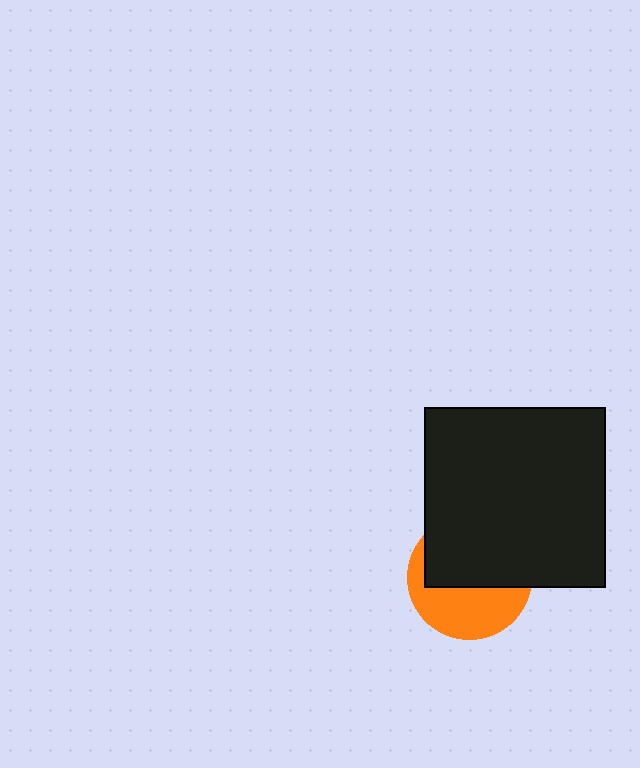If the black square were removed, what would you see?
You would see the complete orange circle.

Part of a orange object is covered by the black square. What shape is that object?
It is a circle.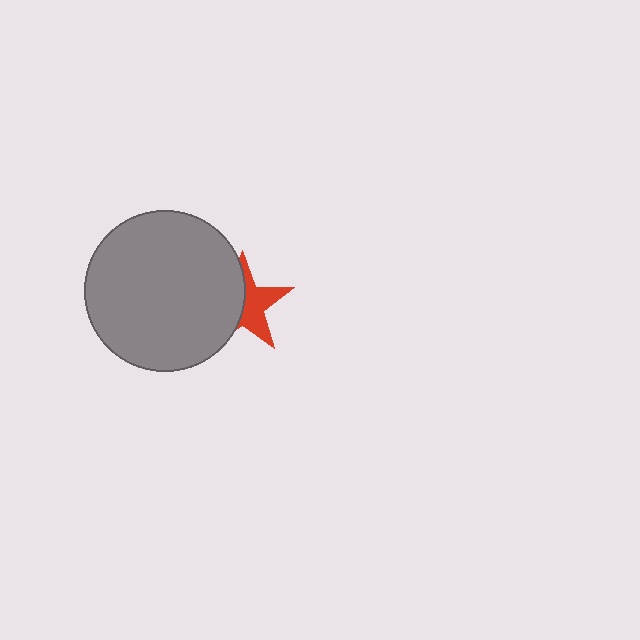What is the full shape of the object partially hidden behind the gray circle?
The partially hidden object is a red star.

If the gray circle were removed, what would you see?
You would see the complete red star.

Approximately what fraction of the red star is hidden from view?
Roughly 51% of the red star is hidden behind the gray circle.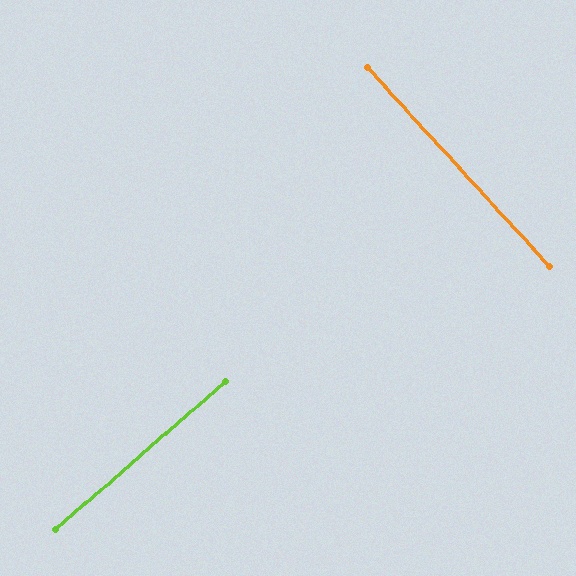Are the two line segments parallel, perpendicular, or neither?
Perpendicular — they meet at approximately 89°.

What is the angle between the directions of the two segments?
Approximately 89 degrees.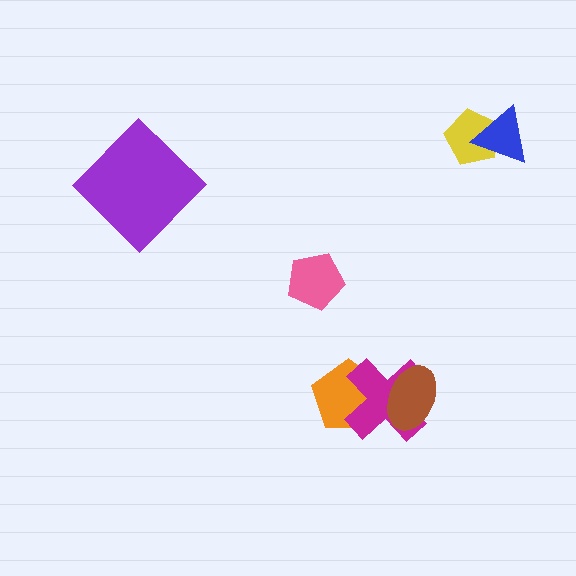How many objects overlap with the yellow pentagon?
1 object overlaps with the yellow pentagon.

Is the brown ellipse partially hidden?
No, no other shape covers it.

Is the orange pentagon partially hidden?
Yes, it is partially covered by another shape.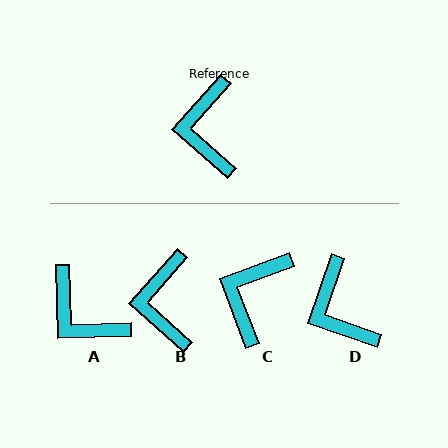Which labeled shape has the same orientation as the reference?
B.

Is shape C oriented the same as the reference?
No, it is off by about 28 degrees.